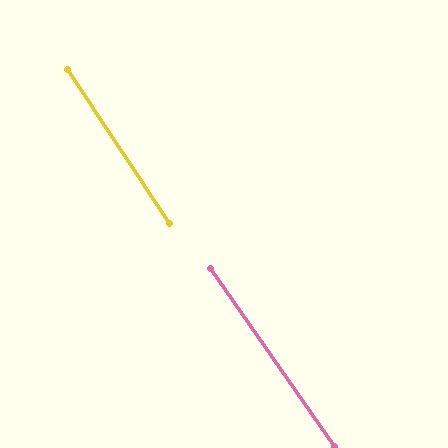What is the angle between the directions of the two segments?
Approximately 2 degrees.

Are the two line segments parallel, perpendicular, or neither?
Parallel — their directions differ by only 1.6°.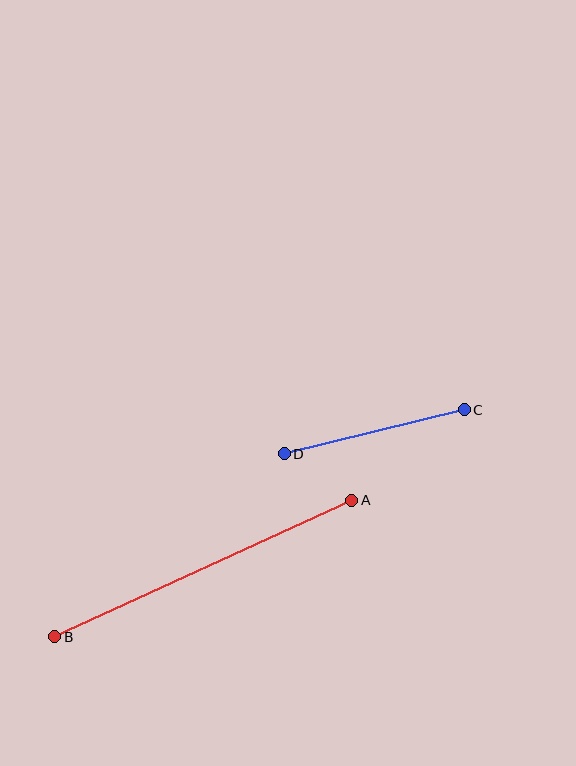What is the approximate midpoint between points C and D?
The midpoint is at approximately (374, 432) pixels.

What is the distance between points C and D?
The distance is approximately 185 pixels.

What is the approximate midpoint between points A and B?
The midpoint is at approximately (203, 568) pixels.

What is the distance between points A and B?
The distance is approximately 327 pixels.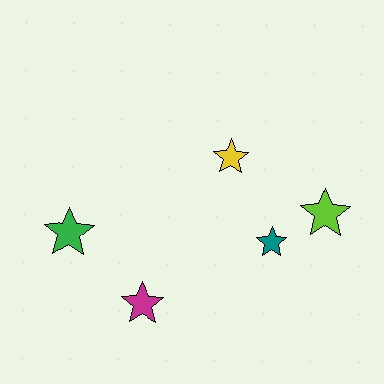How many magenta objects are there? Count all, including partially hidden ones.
There is 1 magenta object.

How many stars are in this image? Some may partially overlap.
There are 5 stars.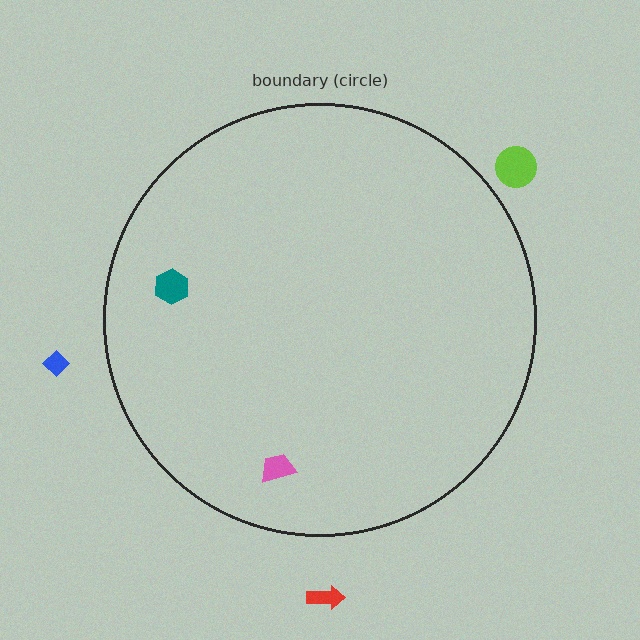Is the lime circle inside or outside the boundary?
Outside.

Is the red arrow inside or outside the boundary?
Outside.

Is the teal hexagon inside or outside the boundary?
Inside.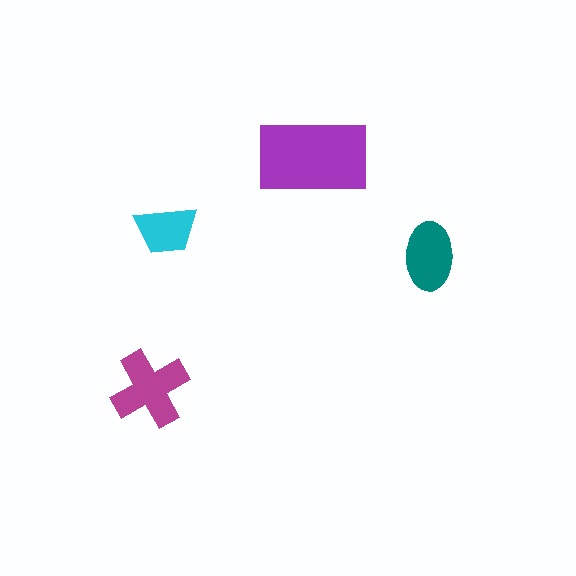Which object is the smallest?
The cyan trapezoid.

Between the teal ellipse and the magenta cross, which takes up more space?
The magenta cross.